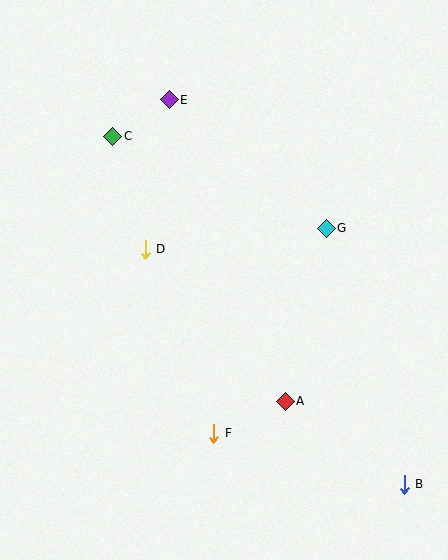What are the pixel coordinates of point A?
Point A is at (285, 401).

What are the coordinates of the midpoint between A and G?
The midpoint between A and G is at (306, 315).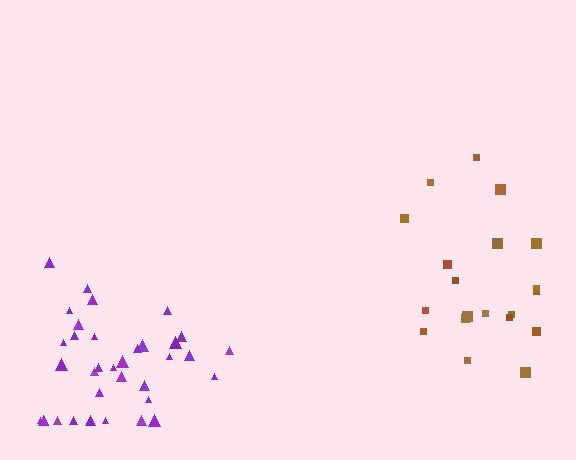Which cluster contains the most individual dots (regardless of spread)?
Purple (35).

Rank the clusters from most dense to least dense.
purple, brown.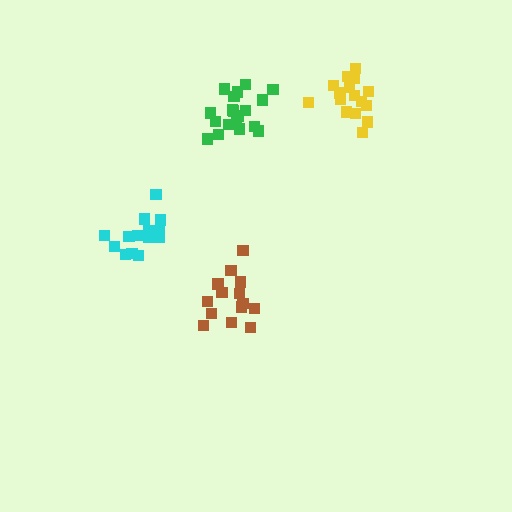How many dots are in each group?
Group 1: 14 dots, Group 2: 14 dots, Group 3: 19 dots, Group 4: 16 dots (63 total).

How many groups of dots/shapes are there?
There are 4 groups.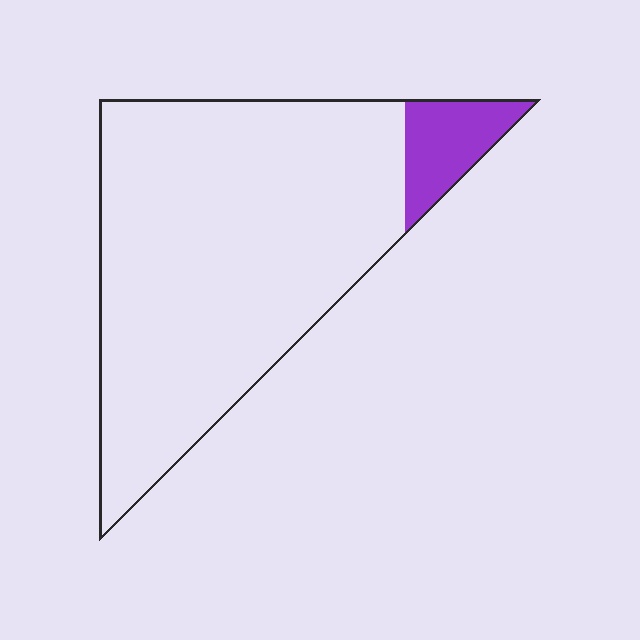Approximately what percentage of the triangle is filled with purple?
Approximately 10%.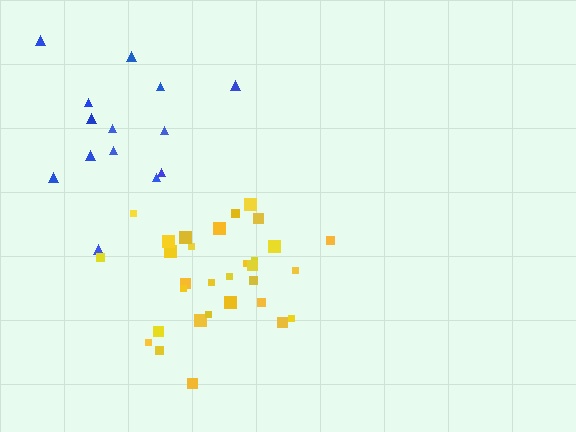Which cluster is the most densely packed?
Yellow.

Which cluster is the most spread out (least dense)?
Blue.